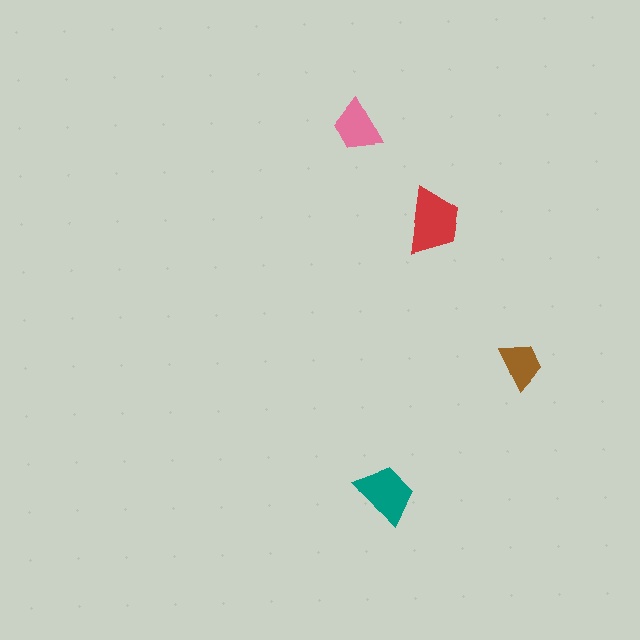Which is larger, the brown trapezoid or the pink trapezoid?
The pink one.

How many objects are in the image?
There are 4 objects in the image.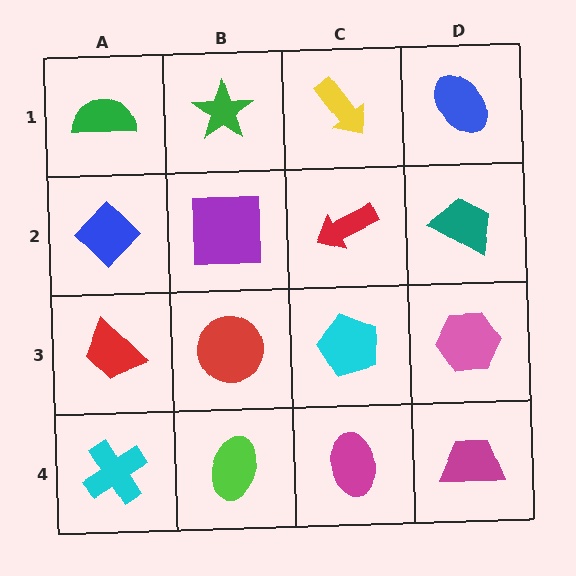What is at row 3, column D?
A pink hexagon.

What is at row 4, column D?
A magenta trapezoid.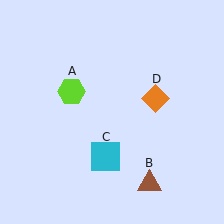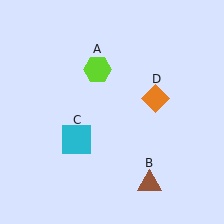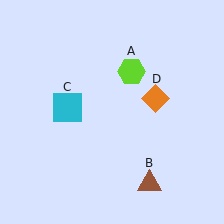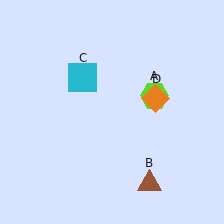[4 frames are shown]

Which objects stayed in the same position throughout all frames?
Brown triangle (object B) and orange diamond (object D) remained stationary.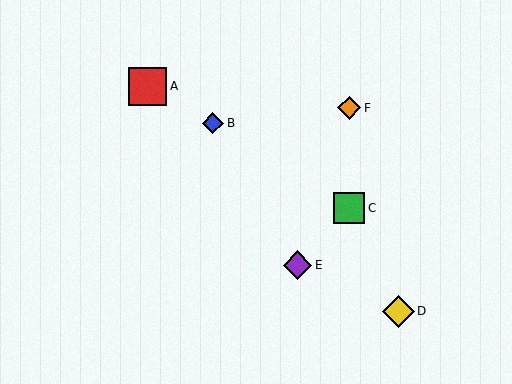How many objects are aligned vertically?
2 objects (C, F) are aligned vertically.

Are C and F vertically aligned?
Yes, both are at x≈349.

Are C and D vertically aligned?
No, C is at x≈349 and D is at x≈399.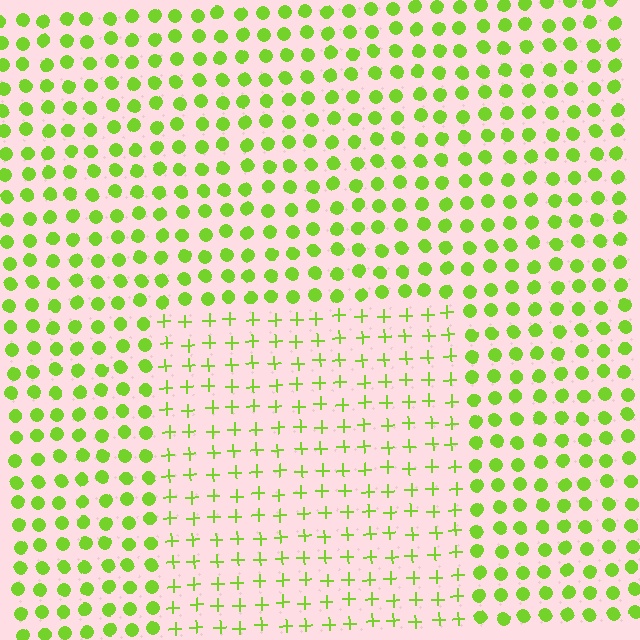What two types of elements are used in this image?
The image uses plus signs inside the rectangle region and circles outside it.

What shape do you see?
I see a rectangle.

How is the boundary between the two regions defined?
The boundary is defined by a change in element shape: plus signs inside vs. circles outside. All elements share the same color and spacing.